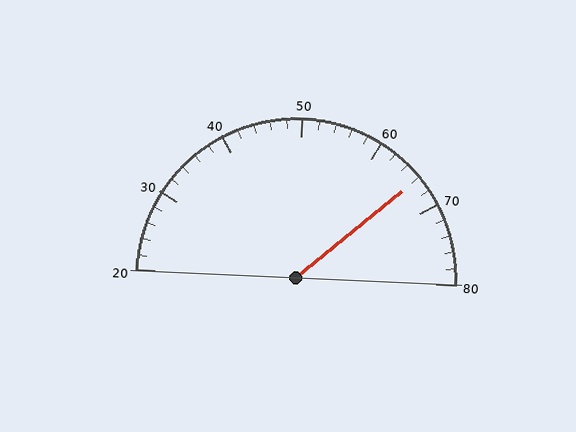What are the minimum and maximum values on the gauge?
The gauge ranges from 20 to 80.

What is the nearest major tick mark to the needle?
The nearest major tick mark is 70.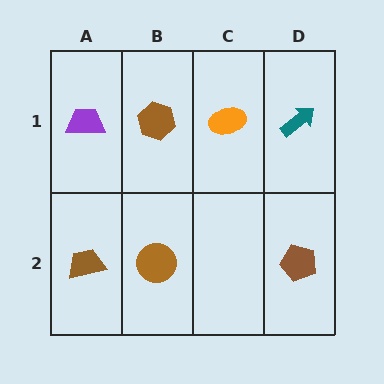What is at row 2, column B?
A brown circle.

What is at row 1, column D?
A teal arrow.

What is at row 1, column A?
A purple trapezoid.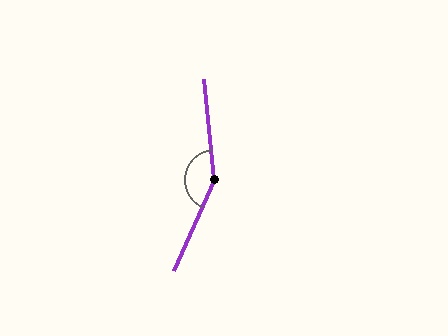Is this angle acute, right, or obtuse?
It is obtuse.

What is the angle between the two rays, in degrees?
Approximately 150 degrees.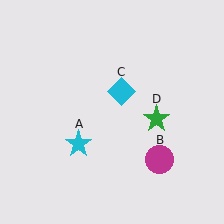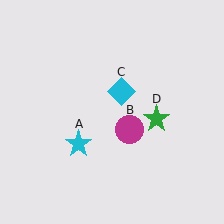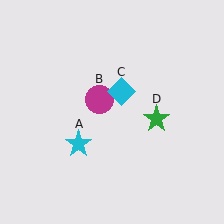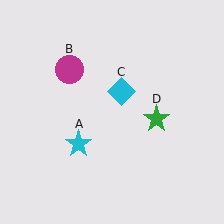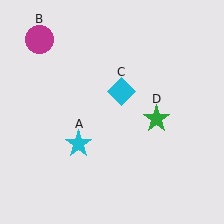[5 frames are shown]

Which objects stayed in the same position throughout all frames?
Cyan star (object A) and cyan diamond (object C) and green star (object D) remained stationary.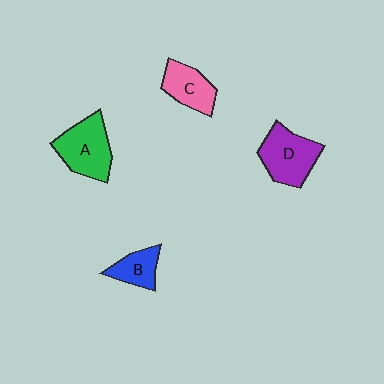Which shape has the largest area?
Shape A (green).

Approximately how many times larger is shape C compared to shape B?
Approximately 1.3 times.